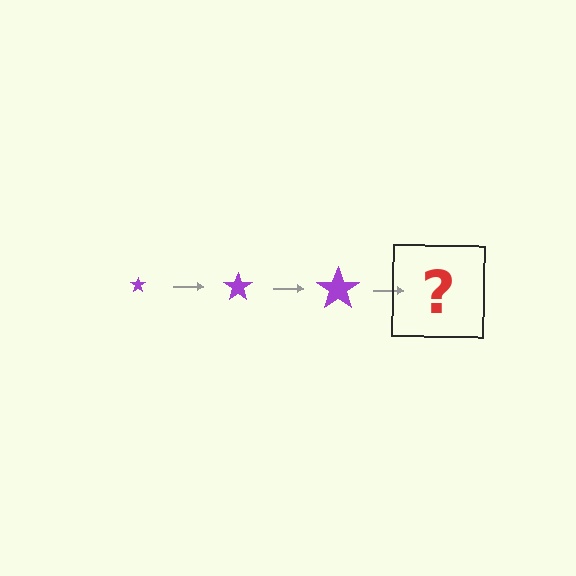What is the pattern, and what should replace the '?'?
The pattern is that the star gets progressively larger each step. The '?' should be a purple star, larger than the previous one.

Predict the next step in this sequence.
The next step is a purple star, larger than the previous one.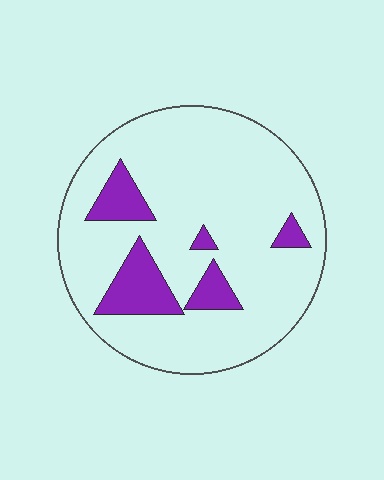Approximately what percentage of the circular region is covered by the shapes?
Approximately 15%.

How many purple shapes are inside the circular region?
5.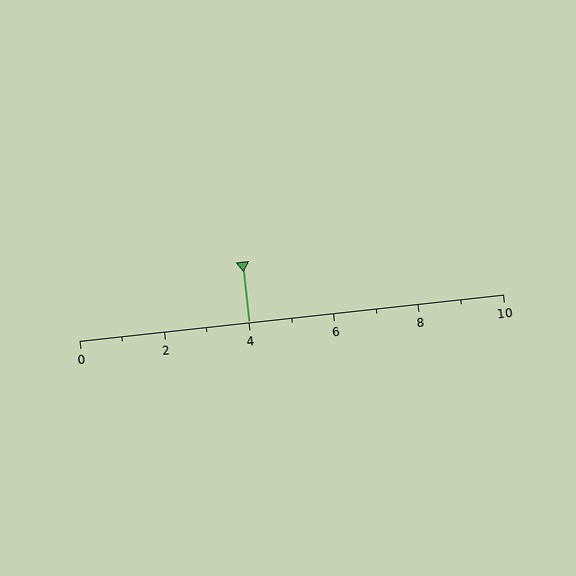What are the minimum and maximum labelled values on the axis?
The axis runs from 0 to 10.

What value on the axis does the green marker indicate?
The marker indicates approximately 4.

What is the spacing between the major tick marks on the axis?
The major ticks are spaced 2 apart.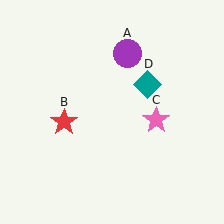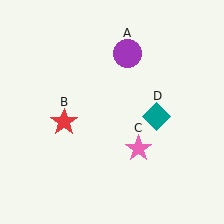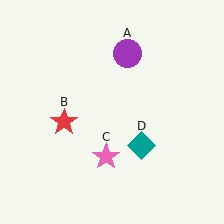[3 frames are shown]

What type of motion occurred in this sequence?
The pink star (object C), teal diamond (object D) rotated clockwise around the center of the scene.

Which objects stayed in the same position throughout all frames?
Purple circle (object A) and red star (object B) remained stationary.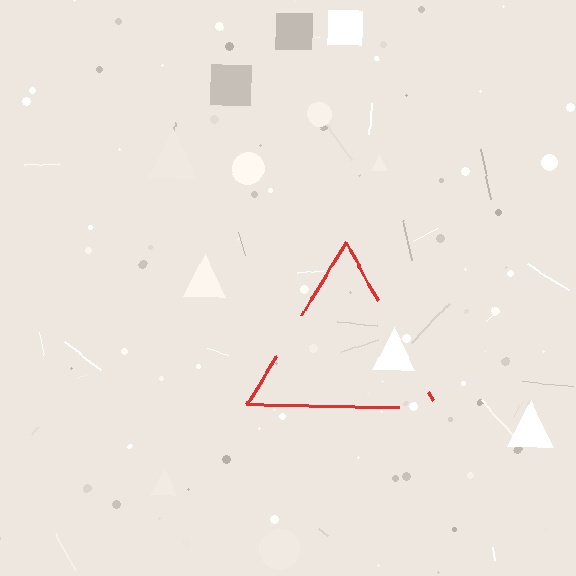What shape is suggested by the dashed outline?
The dashed outline suggests a triangle.